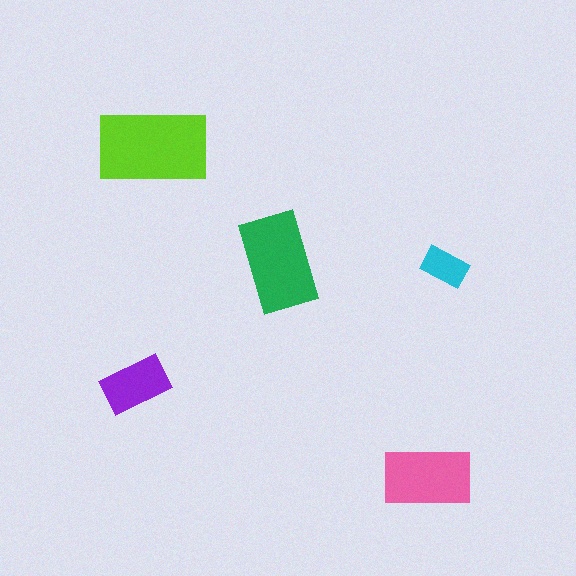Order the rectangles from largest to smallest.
the lime one, the green one, the pink one, the purple one, the cyan one.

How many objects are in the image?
There are 5 objects in the image.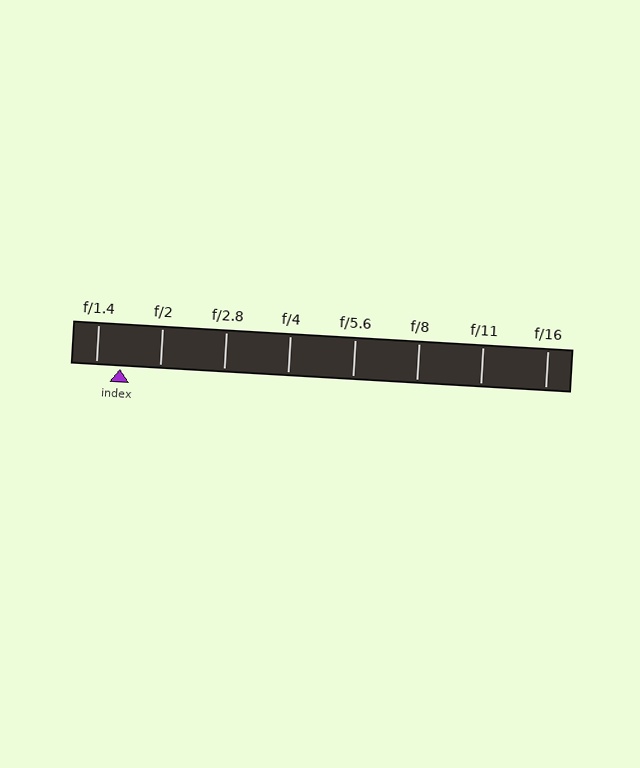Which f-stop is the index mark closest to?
The index mark is closest to f/1.4.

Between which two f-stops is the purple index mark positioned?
The index mark is between f/1.4 and f/2.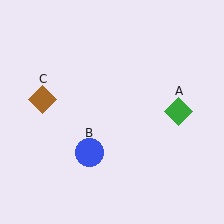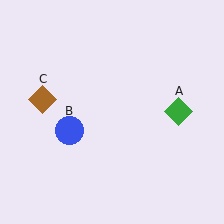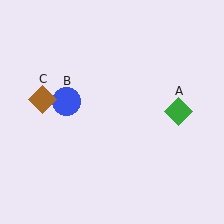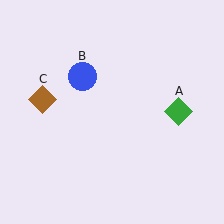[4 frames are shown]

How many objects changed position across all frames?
1 object changed position: blue circle (object B).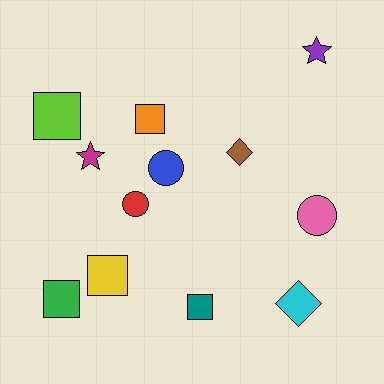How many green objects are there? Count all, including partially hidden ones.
There is 1 green object.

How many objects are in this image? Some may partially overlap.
There are 12 objects.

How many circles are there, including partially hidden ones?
There are 3 circles.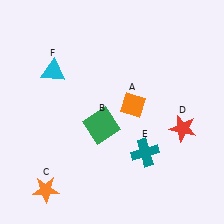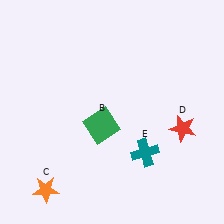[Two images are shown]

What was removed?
The cyan triangle (F), the orange diamond (A) were removed in Image 2.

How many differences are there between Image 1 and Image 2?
There are 2 differences between the two images.